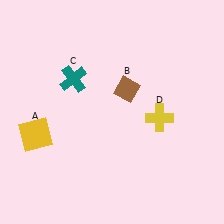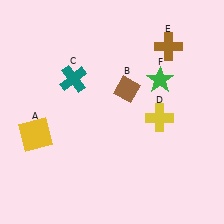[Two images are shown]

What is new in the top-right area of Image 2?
A brown cross (E) was added in the top-right area of Image 2.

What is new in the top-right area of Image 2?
A green star (F) was added in the top-right area of Image 2.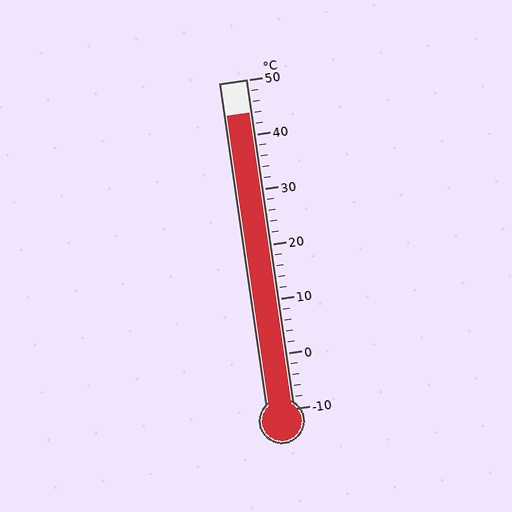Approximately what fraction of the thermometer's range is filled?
The thermometer is filled to approximately 90% of its range.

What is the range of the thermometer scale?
The thermometer scale ranges from -10°C to 50°C.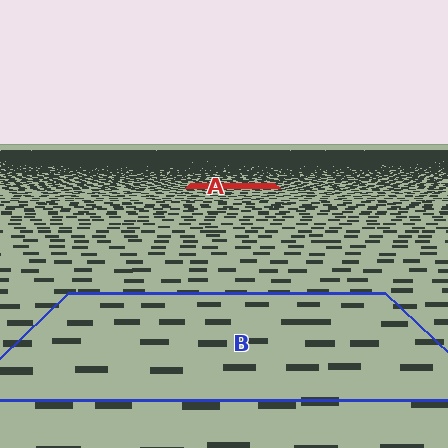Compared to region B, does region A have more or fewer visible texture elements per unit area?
Region A has more texture elements per unit area — they are packed more densely because it is farther away.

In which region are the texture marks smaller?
The texture marks are smaller in region A, because it is farther away.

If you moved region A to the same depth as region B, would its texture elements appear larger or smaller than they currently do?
They would appear larger. At a closer depth, the same texture elements are projected at a bigger on-screen size.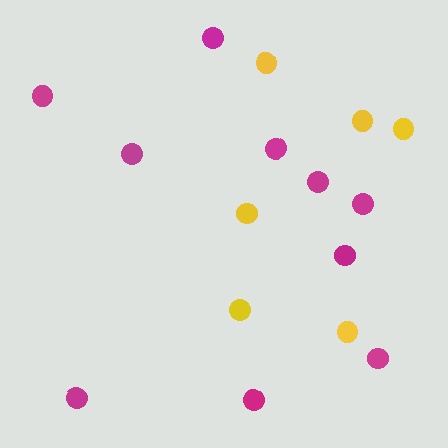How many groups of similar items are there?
There are 2 groups: one group of magenta circles (10) and one group of yellow circles (6).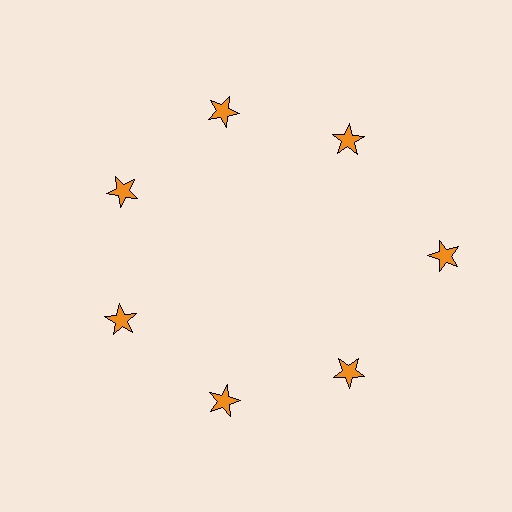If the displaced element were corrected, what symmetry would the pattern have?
It would have 7-fold rotational symmetry — the pattern would map onto itself every 51 degrees.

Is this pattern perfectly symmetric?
No. The 7 orange stars are arranged in a ring, but one element near the 3 o'clock position is pushed outward from the center, breaking the 7-fold rotational symmetry.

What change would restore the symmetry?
The symmetry would be restored by moving it inward, back onto the ring so that all 7 stars sit at equal angles and equal distance from the center.